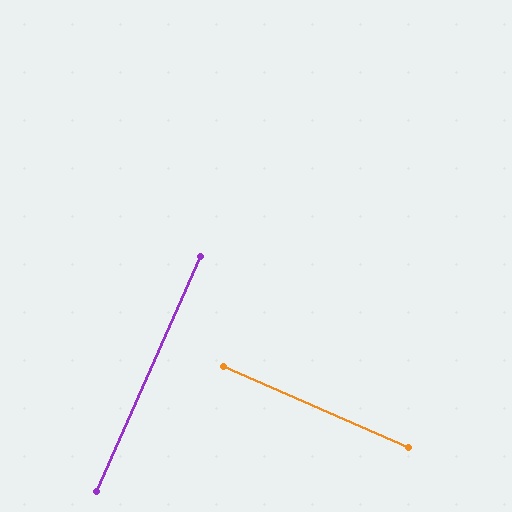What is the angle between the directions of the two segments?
Approximately 90 degrees.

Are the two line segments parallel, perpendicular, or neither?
Perpendicular — they meet at approximately 90°.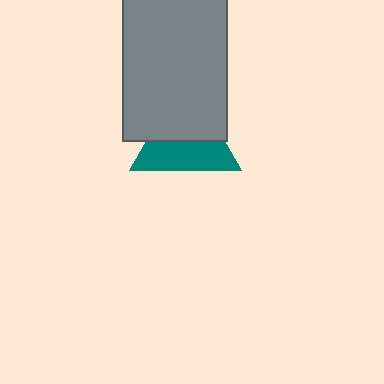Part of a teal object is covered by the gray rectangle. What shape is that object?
It is a triangle.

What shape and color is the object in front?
The object in front is a gray rectangle.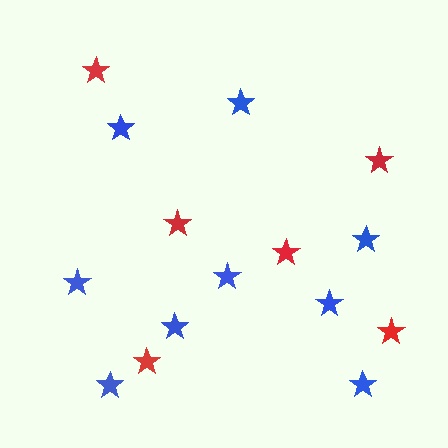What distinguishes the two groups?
There are 2 groups: one group of red stars (6) and one group of blue stars (9).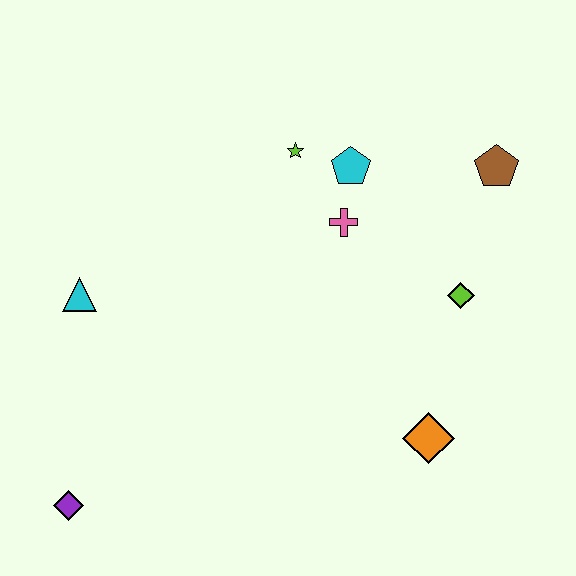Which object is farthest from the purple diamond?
The brown pentagon is farthest from the purple diamond.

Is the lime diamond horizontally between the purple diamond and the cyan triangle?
No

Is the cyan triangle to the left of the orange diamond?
Yes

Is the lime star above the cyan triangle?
Yes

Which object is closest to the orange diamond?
The lime diamond is closest to the orange diamond.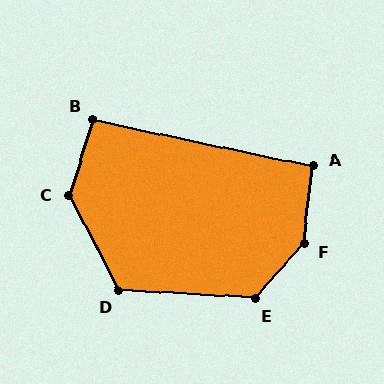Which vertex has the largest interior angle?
F, at approximately 144 degrees.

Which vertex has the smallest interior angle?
B, at approximately 95 degrees.